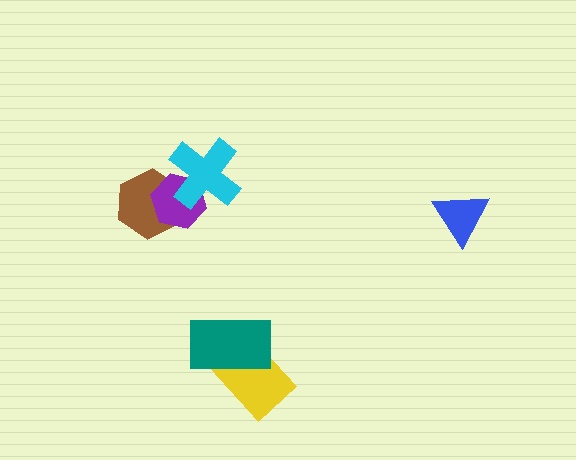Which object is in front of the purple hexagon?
The cyan cross is in front of the purple hexagon.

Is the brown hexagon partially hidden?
Yes, it is partially covered by another shape.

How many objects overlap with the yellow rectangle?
1 object overlaps with the yellow rectangle.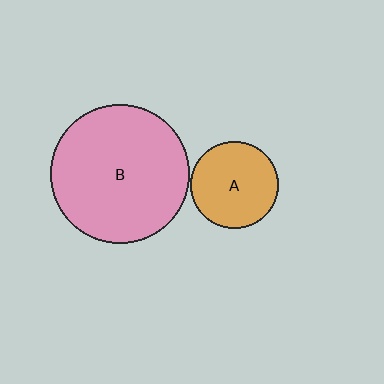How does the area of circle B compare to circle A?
Approximately 2.5 times.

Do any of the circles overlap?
No, none of the circles overlap.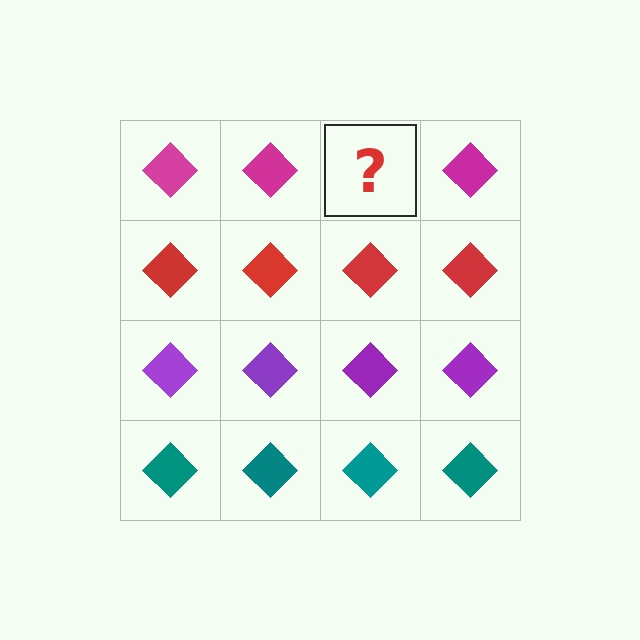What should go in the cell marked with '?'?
The missing cell should contain a magenta diamond.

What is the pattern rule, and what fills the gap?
The rule is that each row has a consistent color. The gap should be filled with a magenta diamond.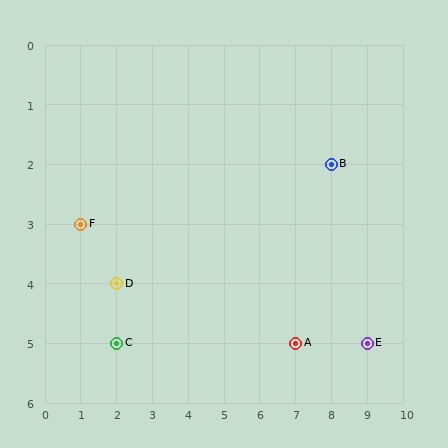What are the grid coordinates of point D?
Point D is at grid coordinates (2, 4).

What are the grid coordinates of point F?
Point F is at grid coordinates (1, 3).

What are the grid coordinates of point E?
Point E is at grid coordinates (9, 5).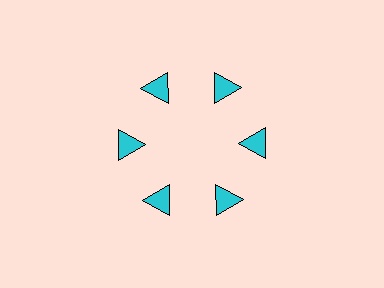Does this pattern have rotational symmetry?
Yes, this pattern has 6-fold rotational symmetry. It looks the same after rotating 60 degrees around the center.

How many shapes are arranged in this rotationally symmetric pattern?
There are 6 shapes, arranged in 6 groups of 1.